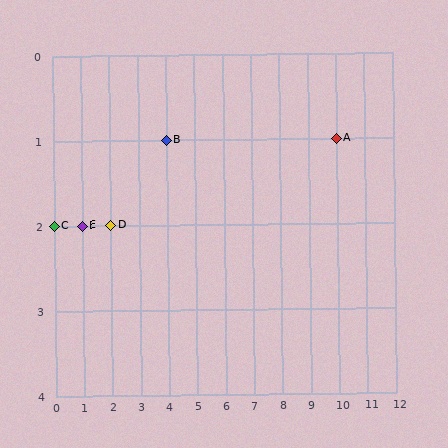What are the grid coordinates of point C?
Point C is at grid coordinates (0, 2).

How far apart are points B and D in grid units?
Points B and D are 2 columns and 1 row apart (about 2.2 grid units diagonally).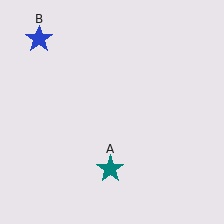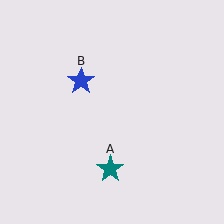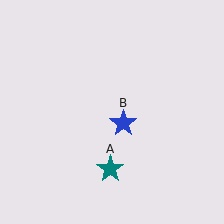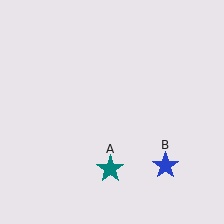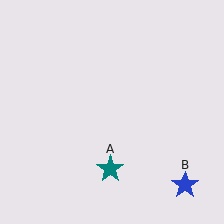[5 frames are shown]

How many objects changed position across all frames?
1 object changed position: blue star (object B).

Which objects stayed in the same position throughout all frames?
Teal star (object A) remained stationary.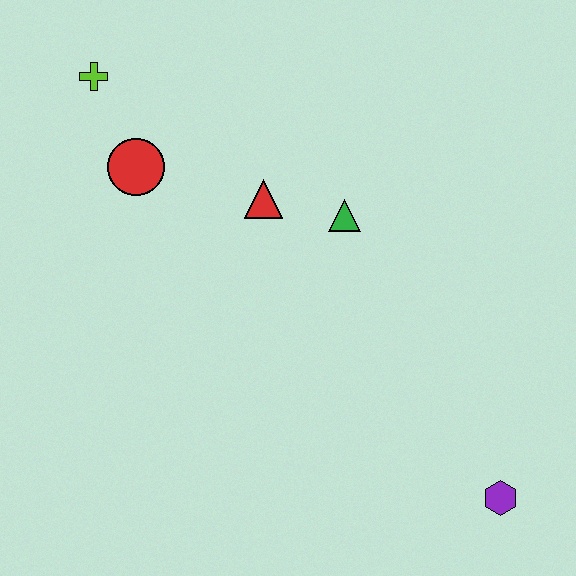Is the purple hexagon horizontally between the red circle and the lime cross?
No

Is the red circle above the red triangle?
Yes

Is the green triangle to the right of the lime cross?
Yes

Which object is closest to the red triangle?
The green triangle is closest to the red triangle.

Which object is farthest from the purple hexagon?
The lime cross is farthest from the purple hexagon.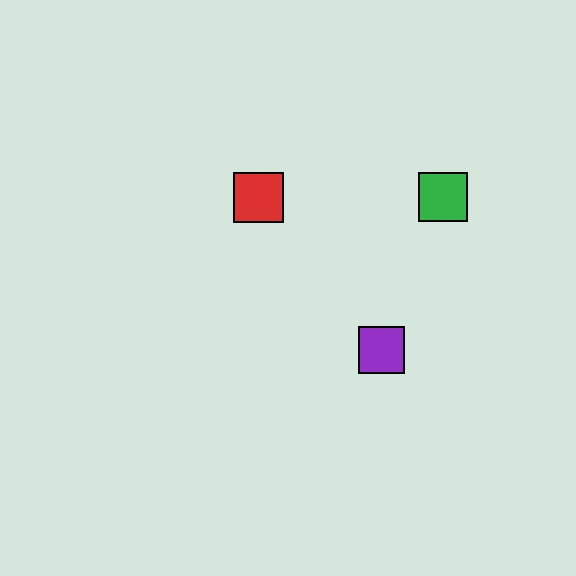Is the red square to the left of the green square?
Yes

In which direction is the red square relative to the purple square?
The red square is above the purple square.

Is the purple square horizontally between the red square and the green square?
Yes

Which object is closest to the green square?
The purple square is closest to the green square.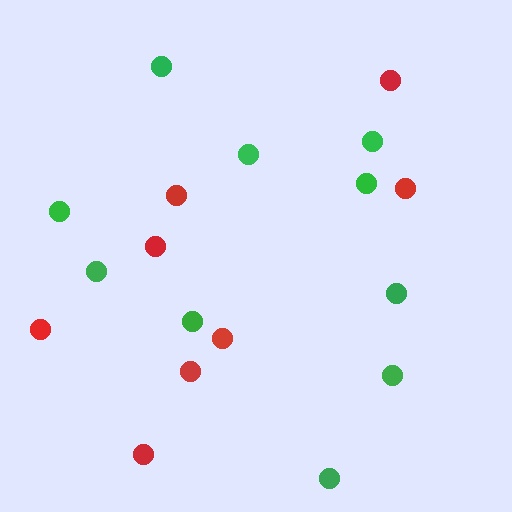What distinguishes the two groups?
There are 2 groups: one group of green circles (10) and one group of red circles (8).